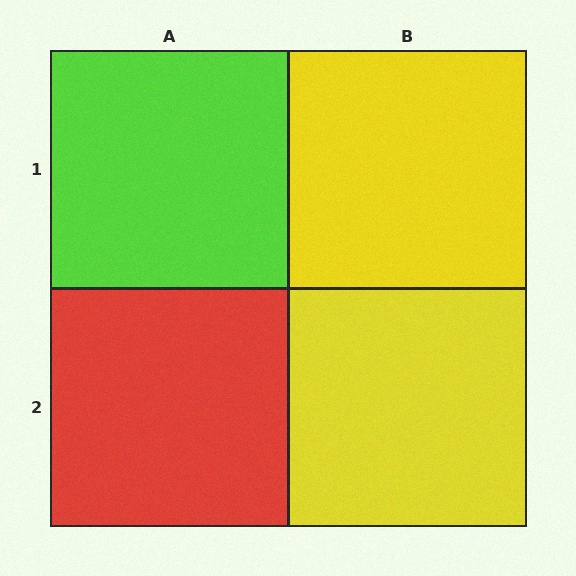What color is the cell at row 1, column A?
Lime.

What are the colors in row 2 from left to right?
Red, yellow.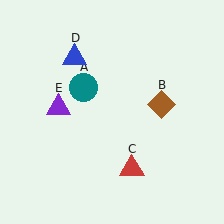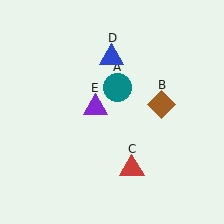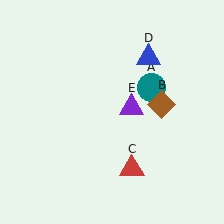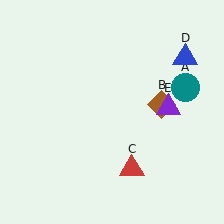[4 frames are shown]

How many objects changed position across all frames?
3 objects changed position: teal circle (object A), blue triangle (object D), purple triangle (object E).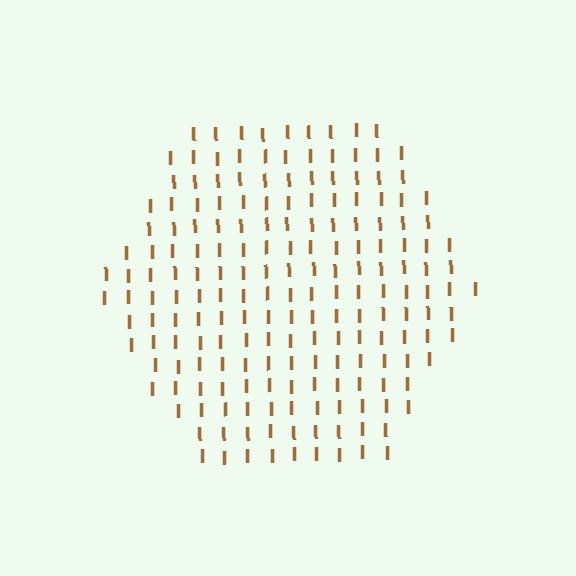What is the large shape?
The large shape is a hexagon.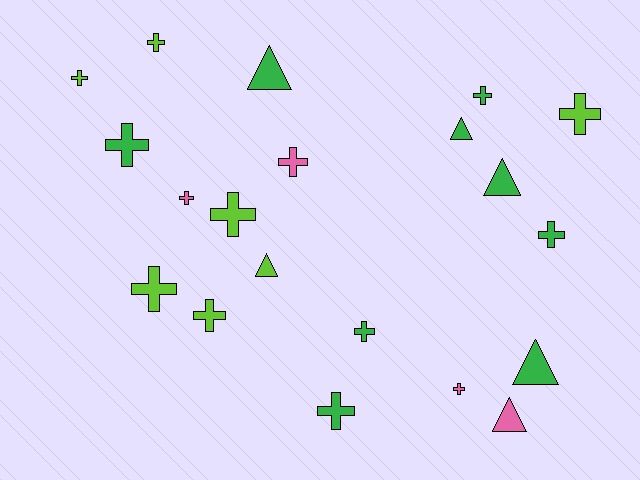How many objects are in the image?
There are 20 objects.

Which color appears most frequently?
Green, with 9 objects.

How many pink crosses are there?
There are 3 pink crosses.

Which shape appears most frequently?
Cross, with 14 objects.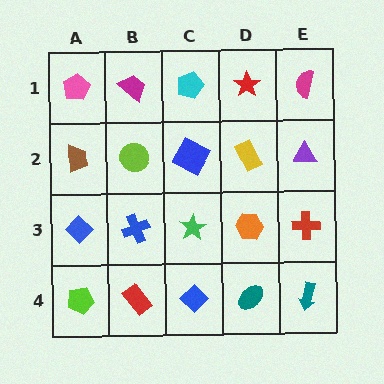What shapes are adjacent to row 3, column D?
A yellow rectangle (row 2, column D), a teal ellipse (row 4, column D), a green star (row 3, column C), a red cross (row 3, column E).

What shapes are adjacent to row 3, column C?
A blue square (row 2, column C), a blue diamond (row 4, column C), a blue cross (row 3, column B), an orange hexagon (row 3, column D).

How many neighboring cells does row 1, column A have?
2.